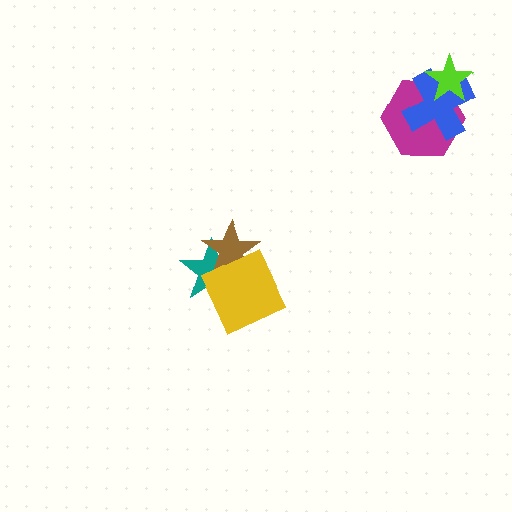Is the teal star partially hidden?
Yes, it is partially covered by another shape.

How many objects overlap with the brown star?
2 objects overlap with the brown star.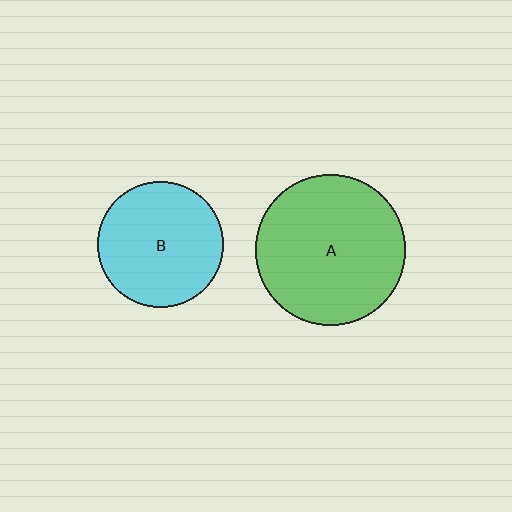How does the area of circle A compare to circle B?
Approximately 1.4 times.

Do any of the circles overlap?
No, none of the circles overlap.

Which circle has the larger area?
Circle A (green).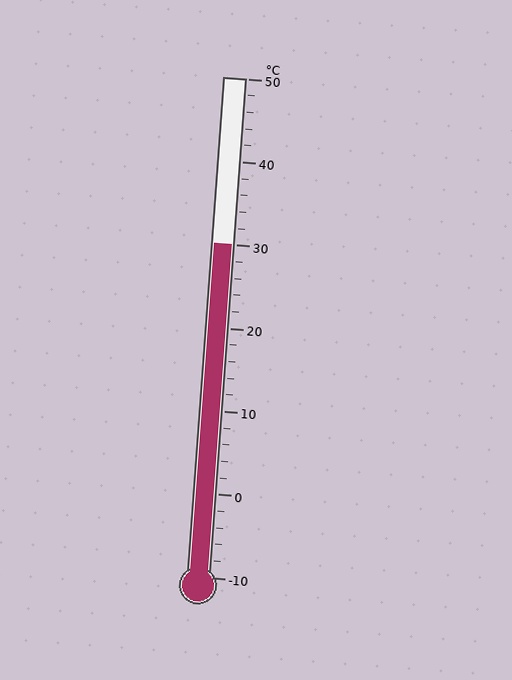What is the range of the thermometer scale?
The thermometer scale ranges from -10°C to 50°C.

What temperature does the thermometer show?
The thermometer shows approximately 30°C.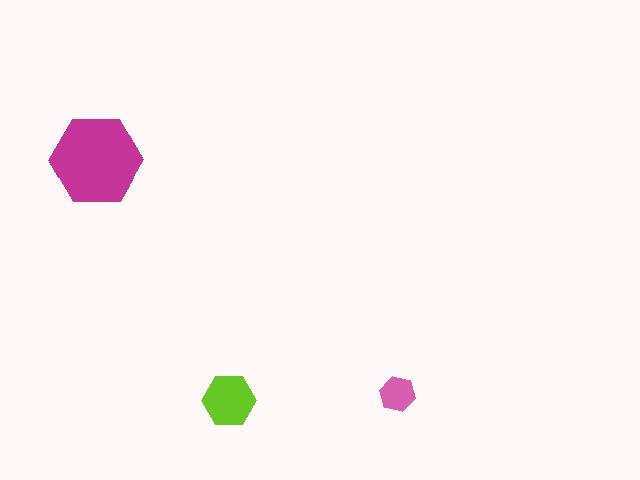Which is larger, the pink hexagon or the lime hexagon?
The lime one.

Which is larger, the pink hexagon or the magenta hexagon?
The magenta one.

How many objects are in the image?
There are 3 objects in the image.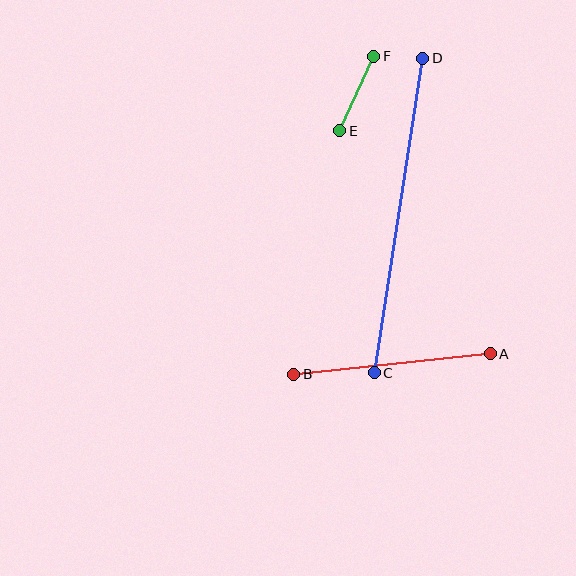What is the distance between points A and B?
The distance is approximately 197 pixels.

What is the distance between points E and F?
The distance is approximately 82 pixels.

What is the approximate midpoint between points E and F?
The midpoint is at approximately (357, 94) pixels.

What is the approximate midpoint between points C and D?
The midpoint is at approximately (398, 215) pixels.